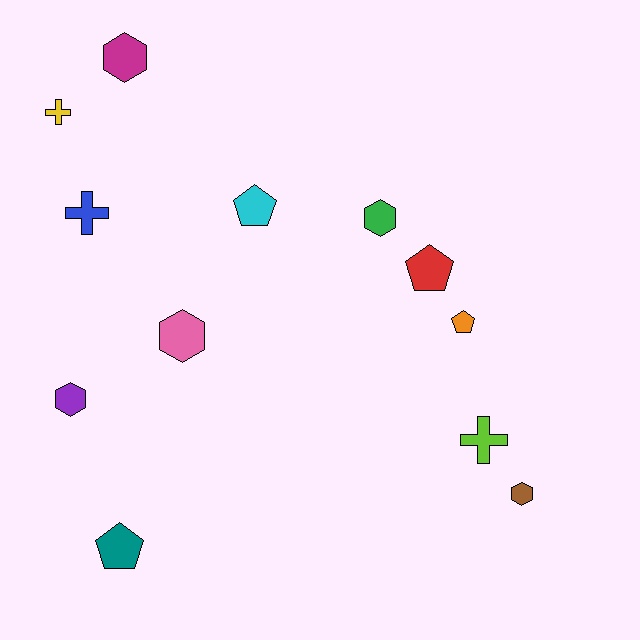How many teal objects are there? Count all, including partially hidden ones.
There is 1 teal object.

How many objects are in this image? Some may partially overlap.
There are 12 objects.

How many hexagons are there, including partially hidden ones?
There are 5 hexagons.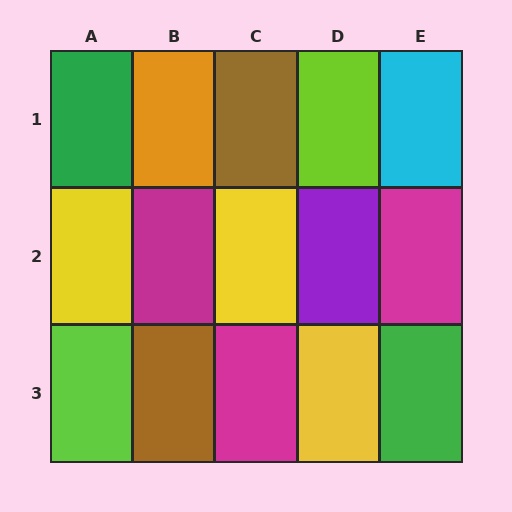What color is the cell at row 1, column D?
Lime.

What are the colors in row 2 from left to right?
Yellow, magenta, yellow, purple, magenta.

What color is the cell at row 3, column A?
Lime.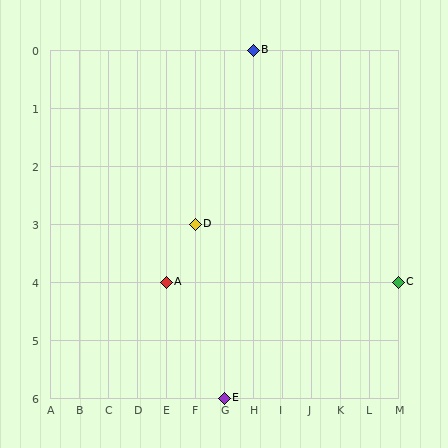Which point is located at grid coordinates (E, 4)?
Point A is at (E, 4).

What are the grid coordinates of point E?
Point E is at grid coordinates (G, 6).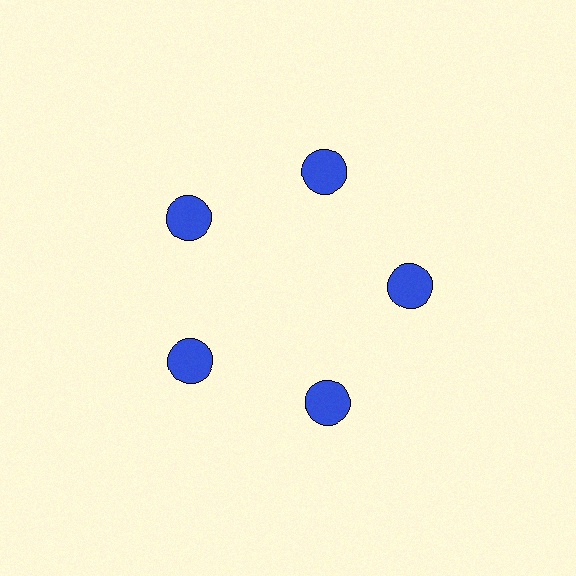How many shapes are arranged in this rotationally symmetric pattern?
There are 5 shapes, arranged in 5 groups of 1.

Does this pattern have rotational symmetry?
Yes, this pattern has 5-fold rotational symmetry. It looks the same after rotating 72 degrees around the center.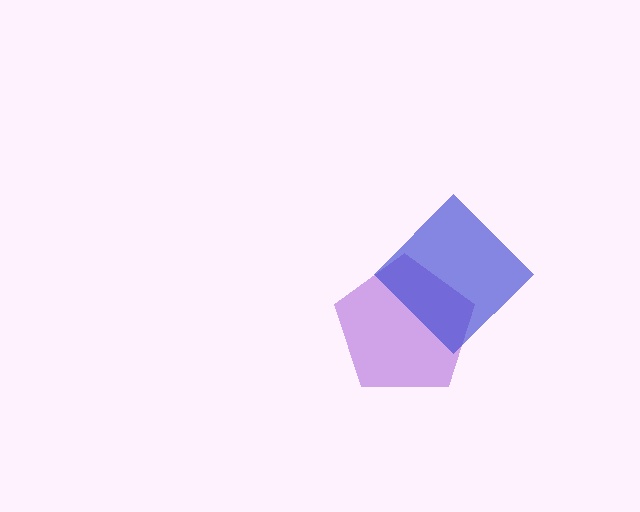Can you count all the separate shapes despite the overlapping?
Yes, there are 2 separate shapes.